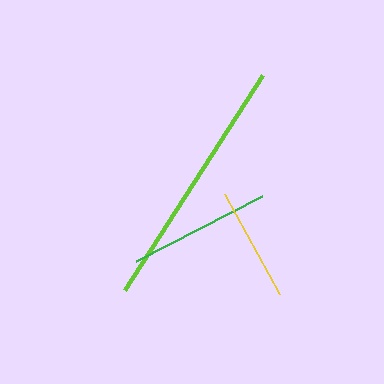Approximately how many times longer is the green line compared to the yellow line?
The green line is approximately 1.3 times the length of the yellow line.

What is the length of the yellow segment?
The yellow segment is approximately 113 pixels long.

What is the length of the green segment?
The green segment is approximately 142 pixels long.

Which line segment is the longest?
The lime line is the longest at approximately 255 pixels.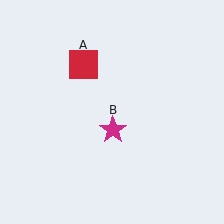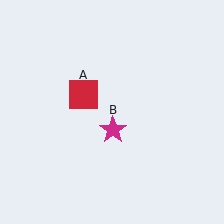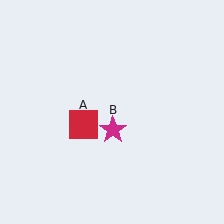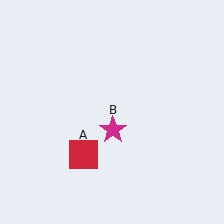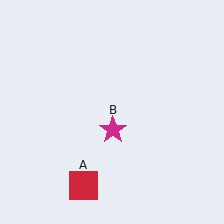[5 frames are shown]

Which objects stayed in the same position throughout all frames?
Magenta star (object B) remained stationary.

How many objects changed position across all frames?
1 object changed position: red square (object A).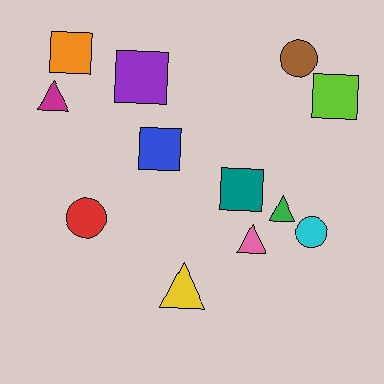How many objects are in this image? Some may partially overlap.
There are 12 objects.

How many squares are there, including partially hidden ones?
There are 5 squares.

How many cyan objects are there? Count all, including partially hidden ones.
There is 1 cyan object.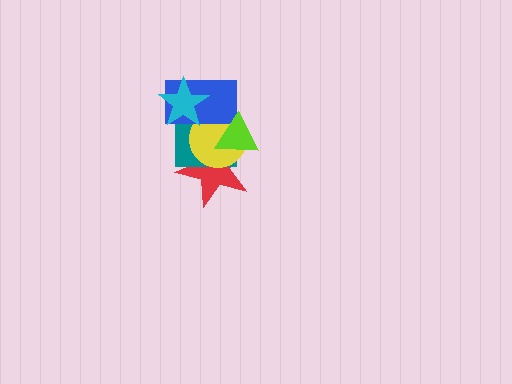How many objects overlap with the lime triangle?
4 objects overlap with the lime triangle.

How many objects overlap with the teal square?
5 objects overlap with the teal square.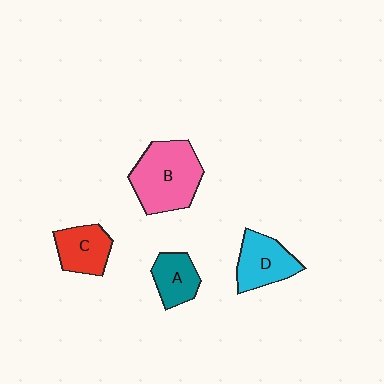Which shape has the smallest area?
Shape A (teal).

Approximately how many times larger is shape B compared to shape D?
Approximately 1.5 times.